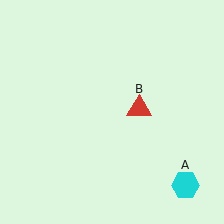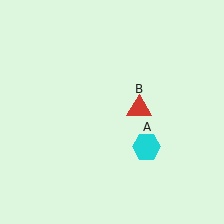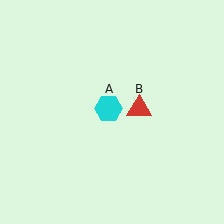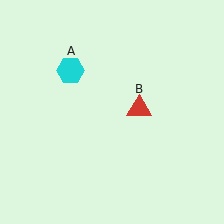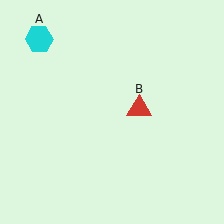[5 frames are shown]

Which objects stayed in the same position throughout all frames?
Red triangle (object B) remained stationary.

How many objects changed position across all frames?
1 object changed position: cyan hexagon (object A).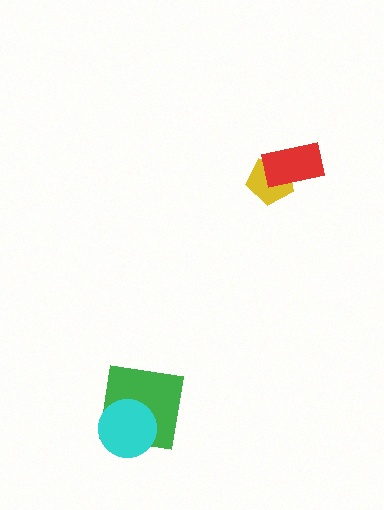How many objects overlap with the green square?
1 object overlaps with the green square.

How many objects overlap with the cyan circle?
1 object overlaps with the cyan circle.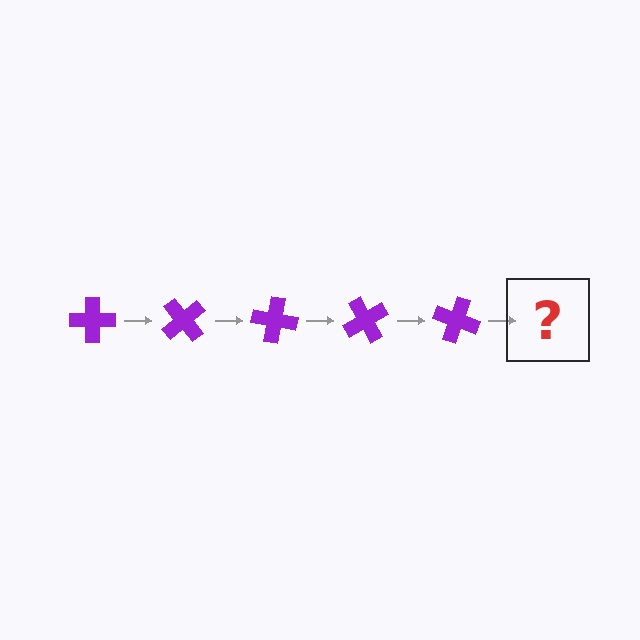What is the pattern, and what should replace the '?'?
The pattern is that the cross rotates 50 degrees each step. The '?' should be a purple cross rotated 250 degrees.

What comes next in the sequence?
The next element should be a purple cross rotated 250 degrees.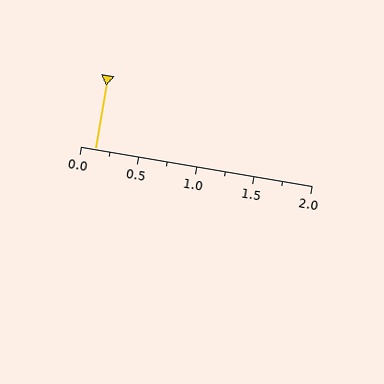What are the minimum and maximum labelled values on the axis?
The axis runs from 0.0 to 2.0.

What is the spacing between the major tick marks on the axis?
The major ticks are spaced 0.5 apart.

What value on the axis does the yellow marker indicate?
The marker indicates approximately 0.12.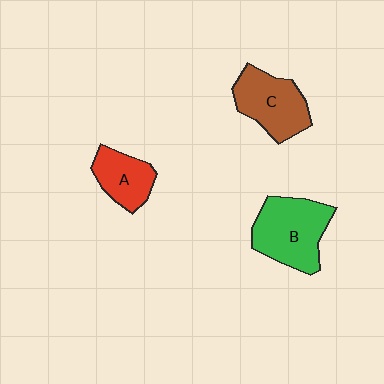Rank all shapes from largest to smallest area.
From largest to smallest: B (green), C (brown), A (red).